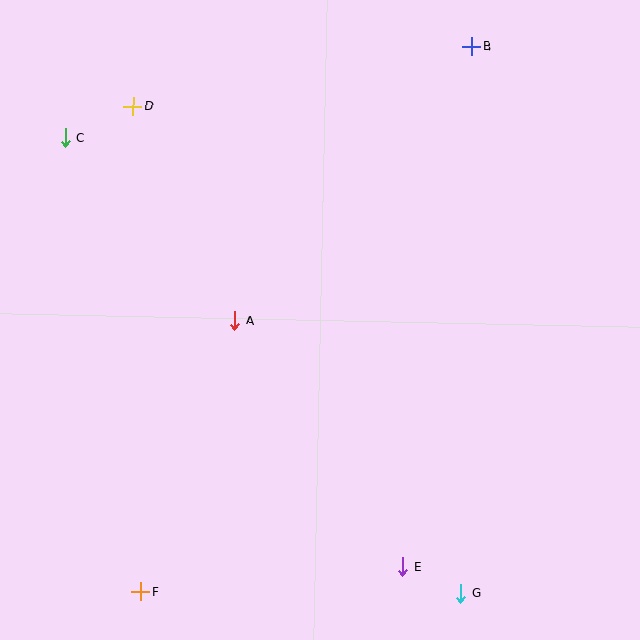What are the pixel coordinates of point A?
Point A is at (235, 320).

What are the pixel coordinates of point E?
Point E is at (403, 567).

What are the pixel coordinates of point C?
Point C is at (65, 137).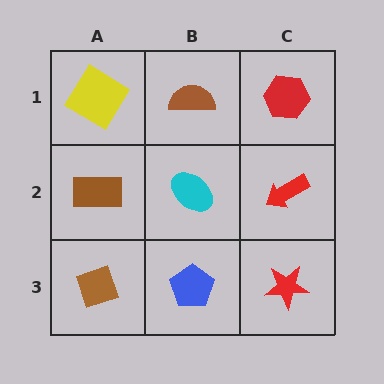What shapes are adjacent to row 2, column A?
A yellow diamond (row 1, column A), a brown diamond (row 3, column A), a cyan ellipse (row 2, column B).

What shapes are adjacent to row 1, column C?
A red arrow (row 2, column C), a brown semicircle (row 1, column B).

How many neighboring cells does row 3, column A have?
2.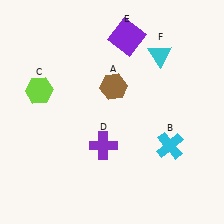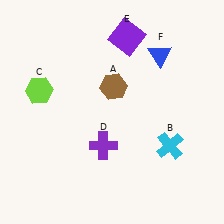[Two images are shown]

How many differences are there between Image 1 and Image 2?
There is 1 difference between the two images.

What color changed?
The triangle (F) changed from cyan in Image 1 to blue in Image 2.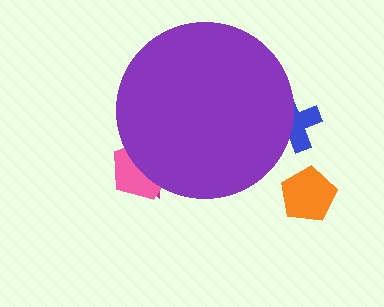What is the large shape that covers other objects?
A purple circle.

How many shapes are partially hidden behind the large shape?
3 shapes are partially hidden.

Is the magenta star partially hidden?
Yes, the magenta star is partially hidden behind the purple circle.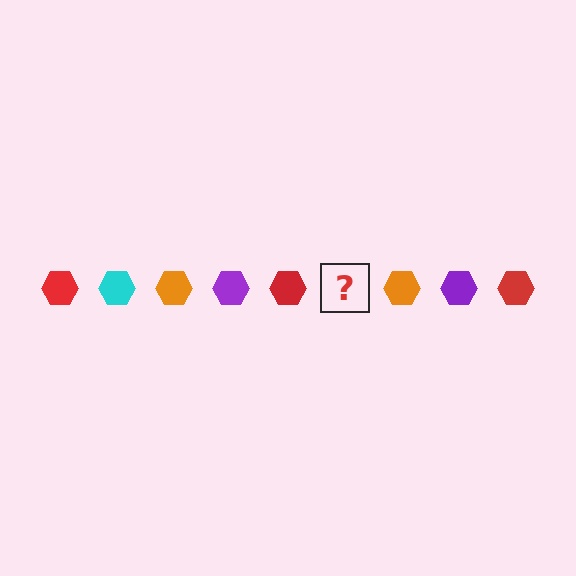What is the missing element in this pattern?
The missing element is a cyan hexagon.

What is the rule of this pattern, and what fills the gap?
The rule is that the pattern cycles through red, cyan, orange, purple hexagons. The gap should be filled with a cyan hexagon.